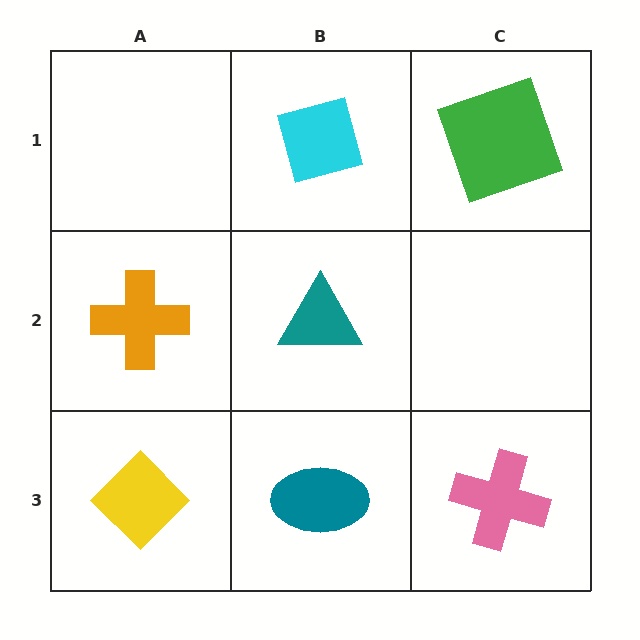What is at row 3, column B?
A teal ellipse.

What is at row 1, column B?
A cyan diamond.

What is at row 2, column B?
A teal triangle.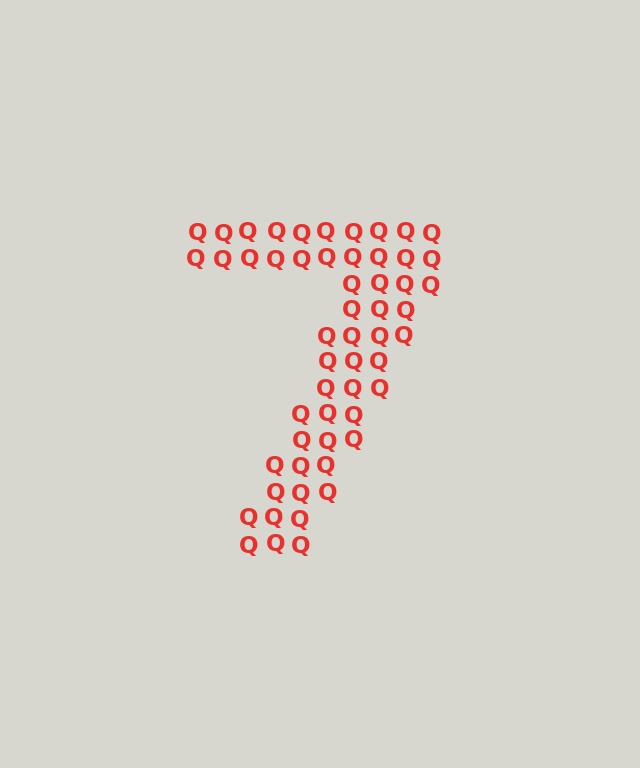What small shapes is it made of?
It is made of small letter Q's.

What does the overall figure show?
The overall figure shows the digit 7.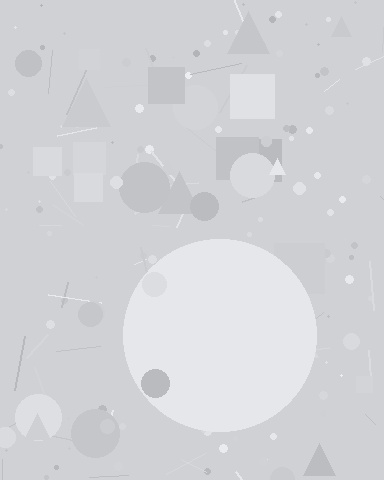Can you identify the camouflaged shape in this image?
The camouflaged shape is a circle.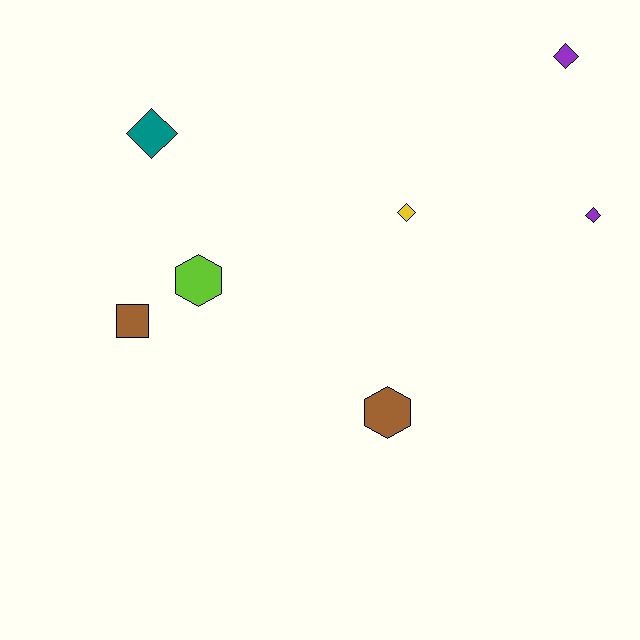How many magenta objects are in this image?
There are no magenta objects.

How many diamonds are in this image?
There are 4 diamonds.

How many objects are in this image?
There are 7 objects.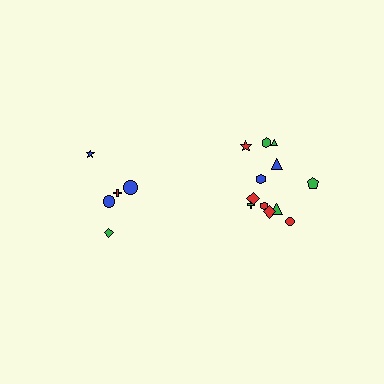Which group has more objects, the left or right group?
The right group.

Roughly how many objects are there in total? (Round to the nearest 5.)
Roughly 15 objects in total.